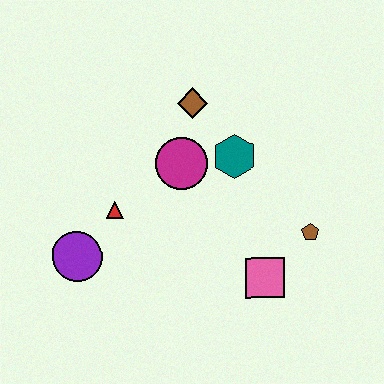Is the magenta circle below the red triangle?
No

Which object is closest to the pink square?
The brown pentagon is closest to the pink square.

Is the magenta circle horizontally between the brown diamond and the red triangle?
Yes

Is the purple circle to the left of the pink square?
Yes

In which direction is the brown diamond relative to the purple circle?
The brown diamond is above the purple circle.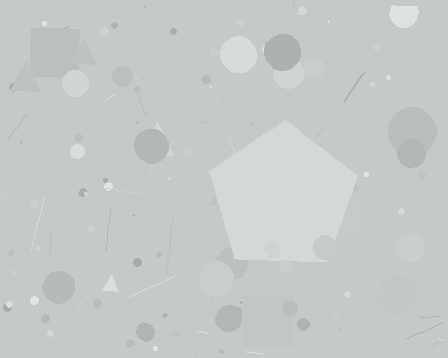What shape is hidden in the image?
A pentagon is hidden in the image.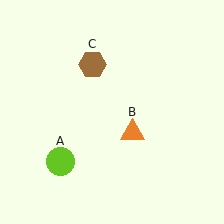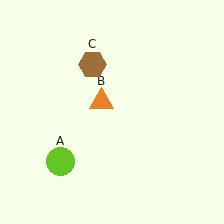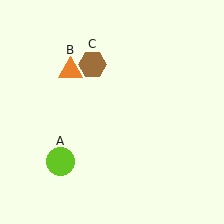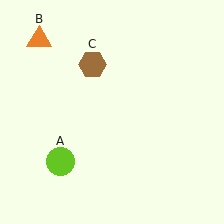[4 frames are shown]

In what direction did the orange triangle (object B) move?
The orange triangle (object B) moved up and to the left.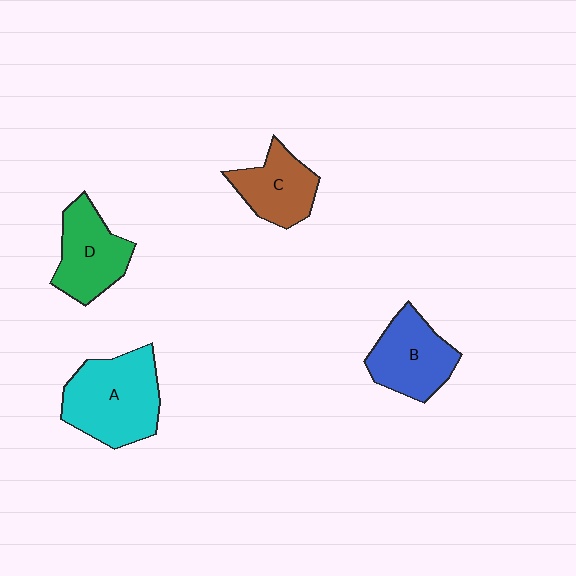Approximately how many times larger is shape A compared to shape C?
Approximately 1.6 times.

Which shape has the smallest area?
Shape C (brown).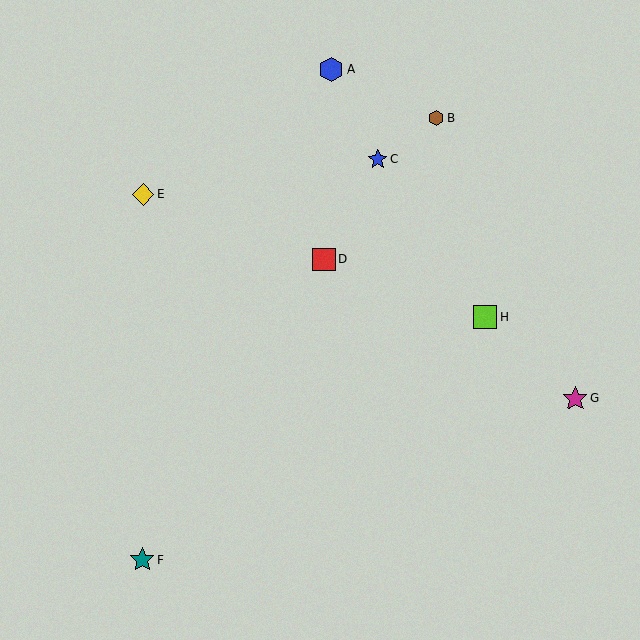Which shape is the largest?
The teal star (labeled F) is the largest.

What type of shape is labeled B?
Shape B is a brown hexagon.